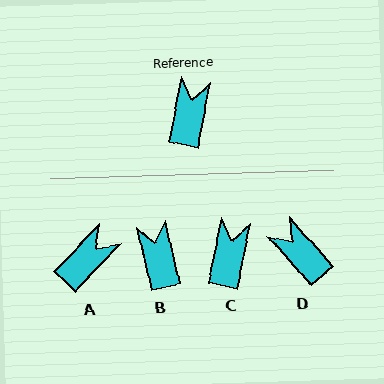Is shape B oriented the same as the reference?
No, it is off by about 25 degrees.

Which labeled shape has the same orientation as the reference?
C.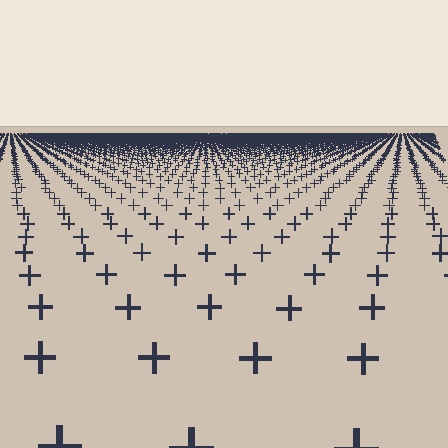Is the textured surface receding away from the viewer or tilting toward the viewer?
The surface is receding away from the viewer. Texture elements get smaller and denser toward the top.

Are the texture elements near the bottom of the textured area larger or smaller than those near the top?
Larger. Near the bottom, elements are closer to the viewer and appear at a bigger on-screen size.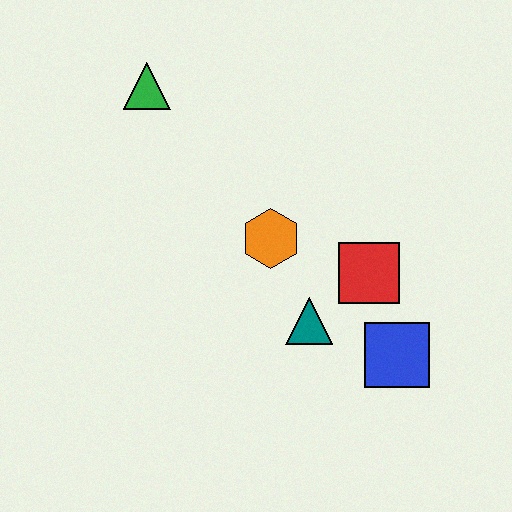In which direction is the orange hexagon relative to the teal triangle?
The orange hexagon is above the teal triangle.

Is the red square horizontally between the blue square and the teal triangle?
Yes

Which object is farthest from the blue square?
The green triangle is farthest from the blue square.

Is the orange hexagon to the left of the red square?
Yes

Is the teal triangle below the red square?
Yes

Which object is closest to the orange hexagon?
The teal triangle is closest to the orange hexagon.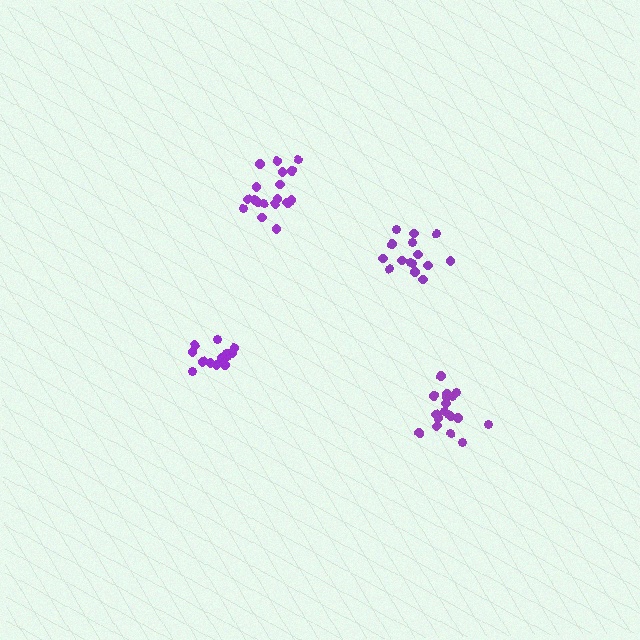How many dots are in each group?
Group 1: 18 dots, Group 2: 14 dots, Group 3: 15 dots, Group 4: 18 dots (65 total).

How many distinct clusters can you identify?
There are 4 distinct clusters.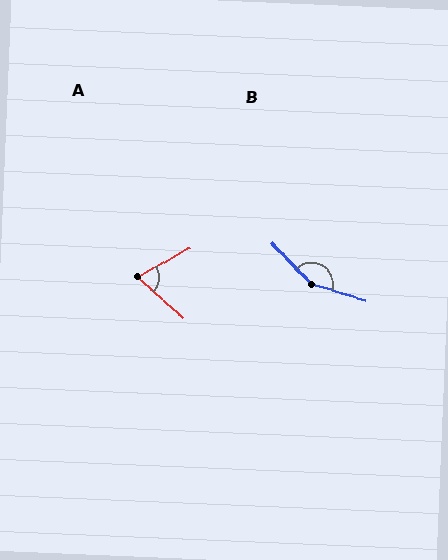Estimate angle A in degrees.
Approximately 71 degrees.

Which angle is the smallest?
A, at approximately 71 degrees.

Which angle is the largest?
B, at approximately 150 degrees.